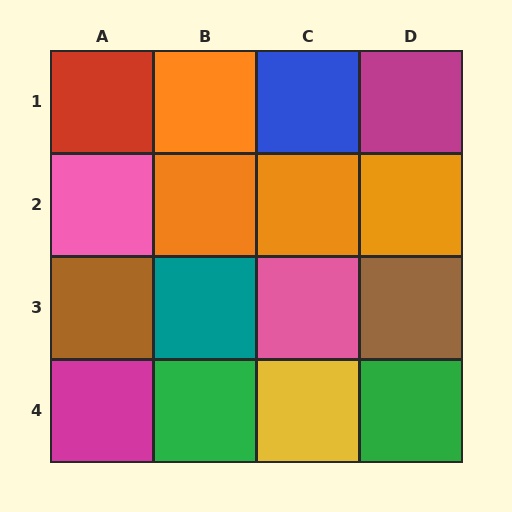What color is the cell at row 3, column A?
Brown.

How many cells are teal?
1 cell is teal.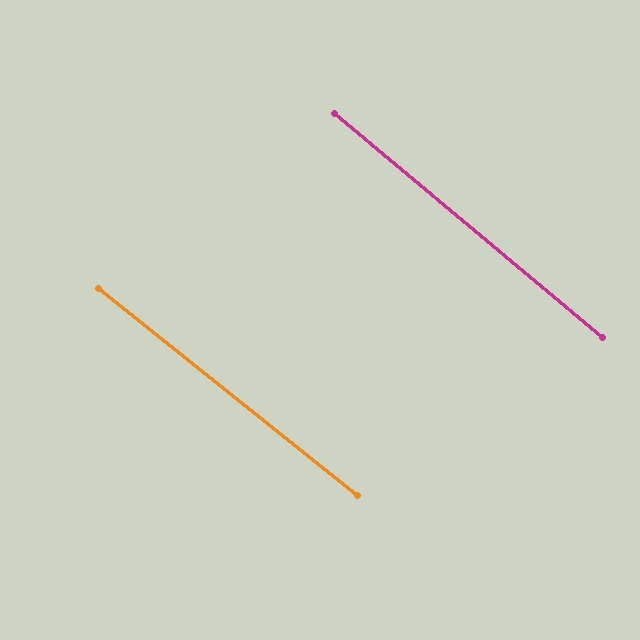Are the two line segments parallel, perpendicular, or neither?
Parallel — their directions differ by only 1.3°.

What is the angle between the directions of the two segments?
Approximately 1 degree.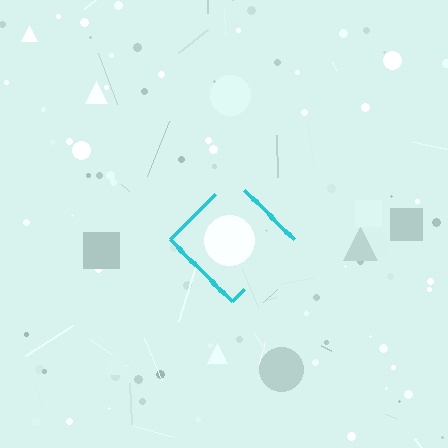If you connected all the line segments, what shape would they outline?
They would outline a diamond.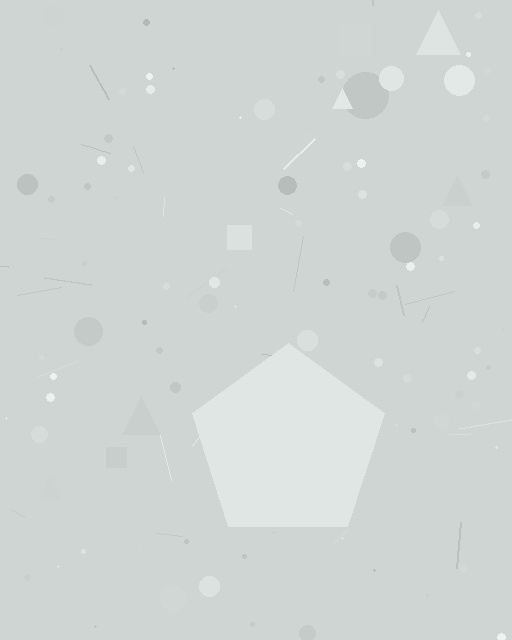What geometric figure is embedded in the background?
A pentagon is embedded in the background.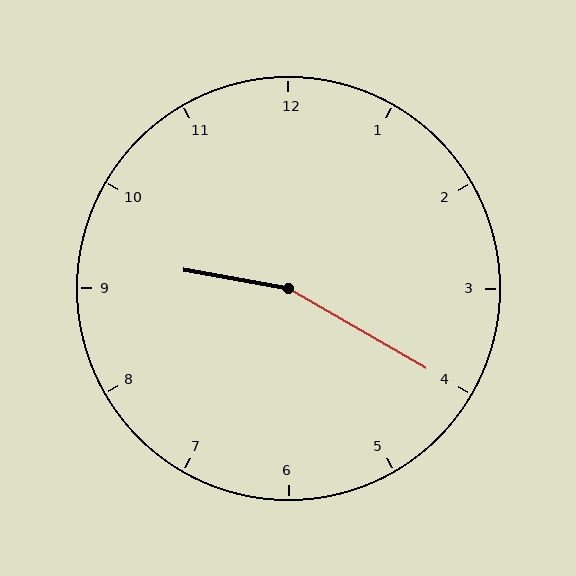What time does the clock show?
9:20.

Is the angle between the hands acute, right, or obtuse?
It is obtuse.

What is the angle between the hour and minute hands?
Approximately 160 degrees.